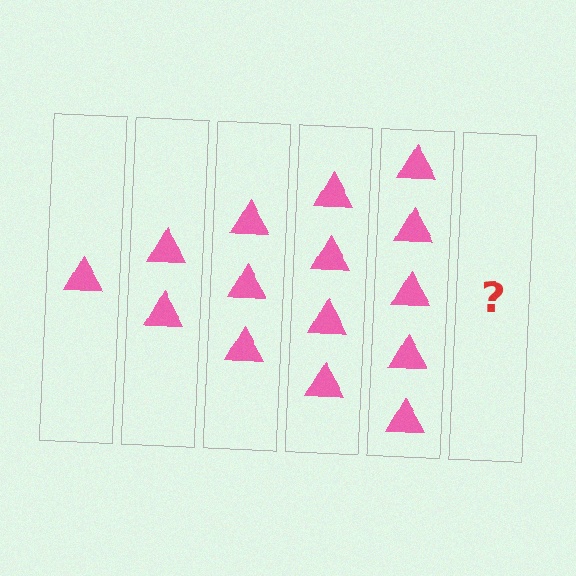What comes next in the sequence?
The next element should be 6 triangles.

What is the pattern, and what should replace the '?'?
The pattern is that each step adds one more triangle. The '?' should be 6 triangles.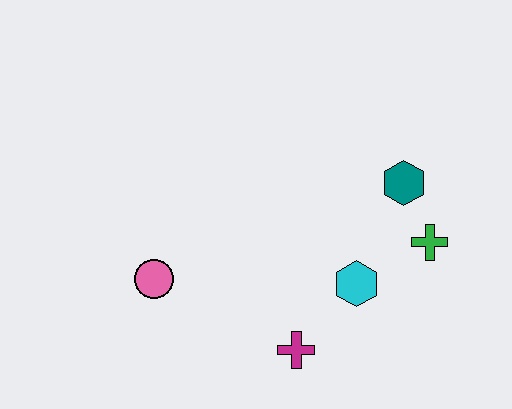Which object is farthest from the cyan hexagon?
The pink circle is farthest from the cyan hexagon.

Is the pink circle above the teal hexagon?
No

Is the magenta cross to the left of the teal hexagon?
Yes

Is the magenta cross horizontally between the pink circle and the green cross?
Yes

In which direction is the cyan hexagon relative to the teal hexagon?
The cyan hexagon is below the teal hexagon.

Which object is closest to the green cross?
The teal hexagon is closest to the green cross.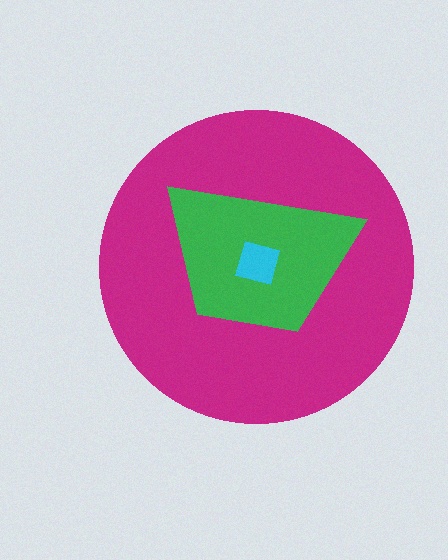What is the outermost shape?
The magenta circle.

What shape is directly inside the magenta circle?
The green trapezoid.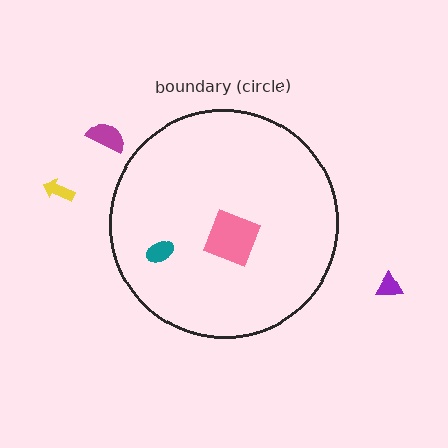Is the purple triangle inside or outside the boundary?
Outside.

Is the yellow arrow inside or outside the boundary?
Outside.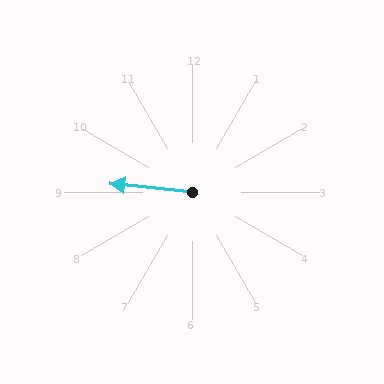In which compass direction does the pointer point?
West.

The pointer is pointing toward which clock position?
Roughly 9 o'clock.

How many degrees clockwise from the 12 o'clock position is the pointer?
Approximately 276 degrees.